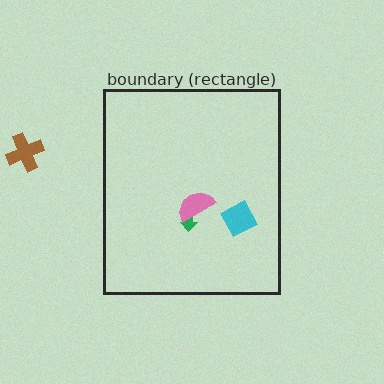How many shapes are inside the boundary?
3 inside, 1 outside.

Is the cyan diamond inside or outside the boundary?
Inside.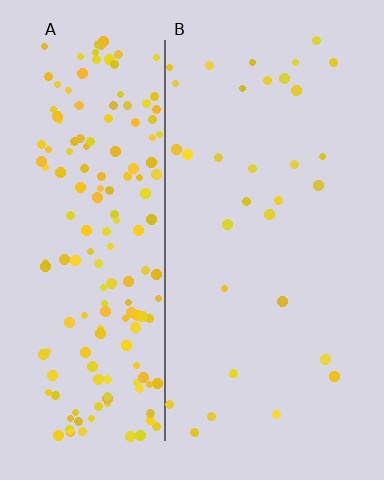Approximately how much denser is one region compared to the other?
Approximately 5.7× — region A over region B.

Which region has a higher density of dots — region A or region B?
A (the left).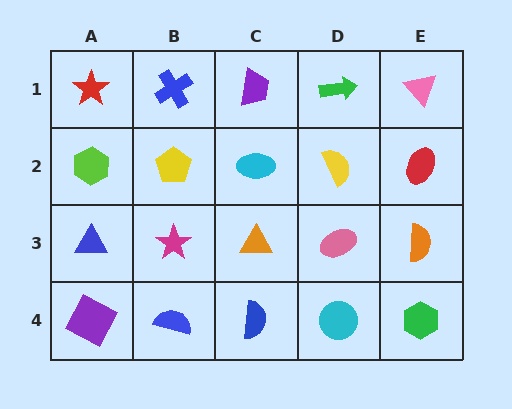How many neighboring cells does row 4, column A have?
2.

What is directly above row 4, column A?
A blue triangle.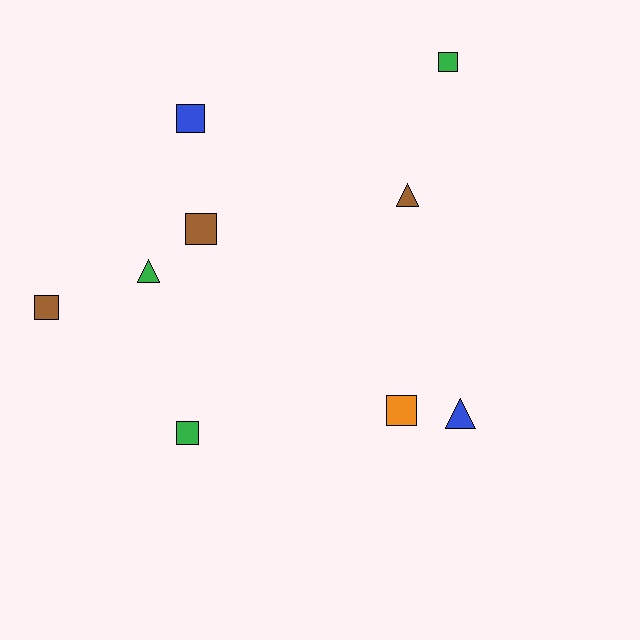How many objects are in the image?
There are 9 objects.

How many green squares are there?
There are 2 green squares.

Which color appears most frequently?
Green, with 3 objects.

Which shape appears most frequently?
Square, with 6 objects.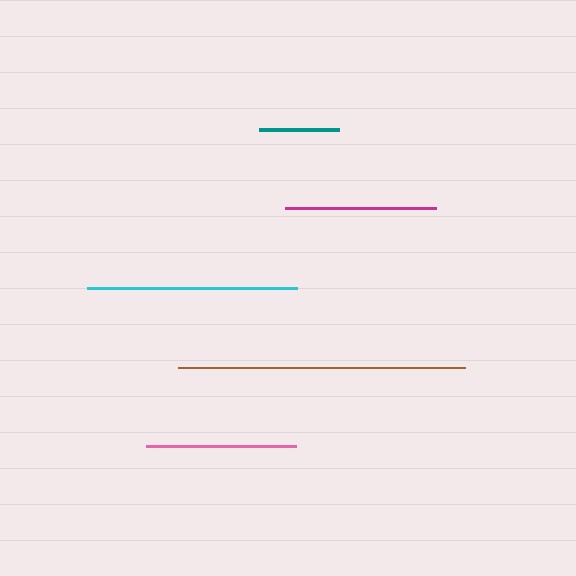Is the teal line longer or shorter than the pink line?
The pink line is longer than the teal line.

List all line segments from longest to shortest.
From longest to shortest: brown, cyan, magenta, pink, teal.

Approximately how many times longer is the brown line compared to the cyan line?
The brown line is approximately 1.4 times the length of the cyan line.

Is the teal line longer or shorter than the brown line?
The brown line is longer than the teal line.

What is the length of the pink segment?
The pink segment is approximately 150 pixels long.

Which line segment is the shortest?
The teal line is the shortest at approximately 80 pixels.